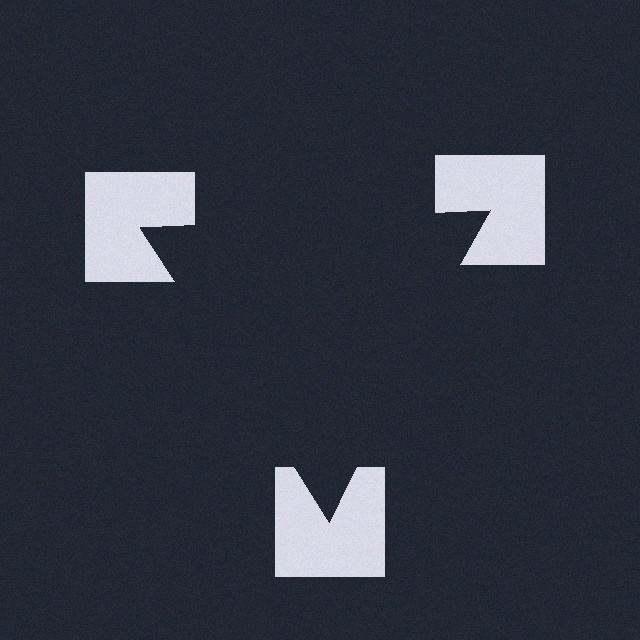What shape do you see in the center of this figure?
An illusory triangle — its edges are inferred from the aligned wedge cuts in the notched squares, not physically drawn.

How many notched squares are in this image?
There are 3 — one at each vertex of the illusory triangle.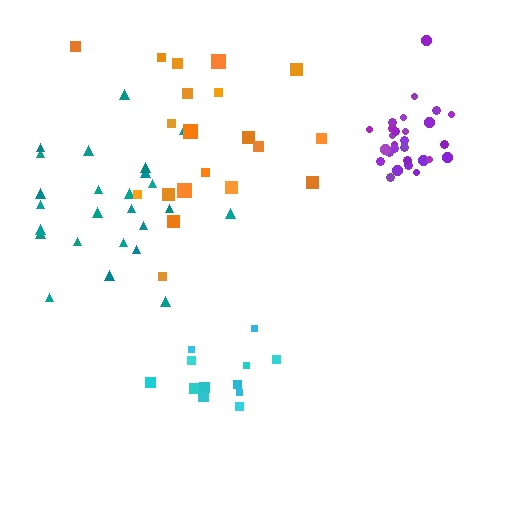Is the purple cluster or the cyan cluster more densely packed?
Purple.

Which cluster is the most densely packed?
Purple.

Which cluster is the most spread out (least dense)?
Orange.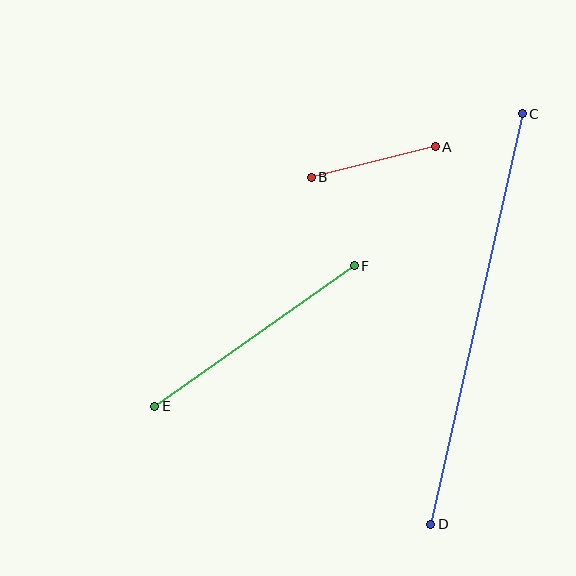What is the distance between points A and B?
The distance is approximately 128 pixels.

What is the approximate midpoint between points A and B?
The midpoint is at approximately (373, 162) pixels.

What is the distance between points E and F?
The distance is approximately 244 pixels.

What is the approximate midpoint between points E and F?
The midpoint is at approximately (255, 336) pixels.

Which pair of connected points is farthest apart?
Points C and D are farthest apart.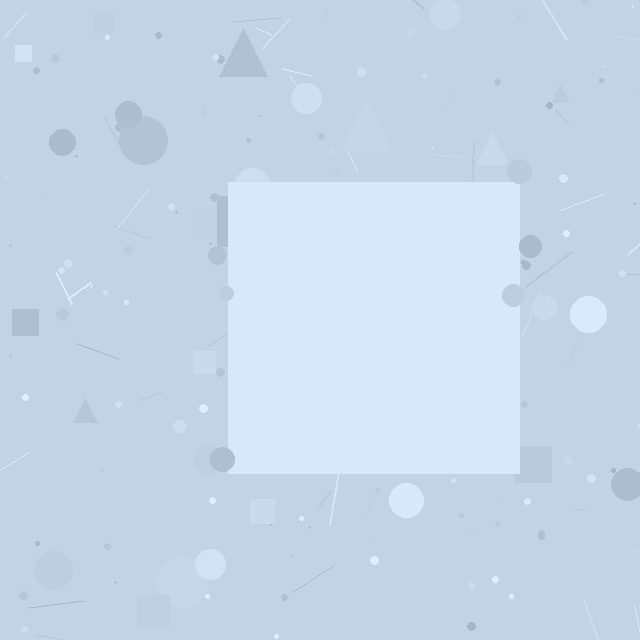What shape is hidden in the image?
A square is hidden in the image.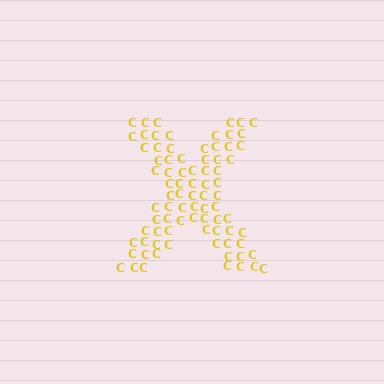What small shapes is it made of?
It is made of small letter C's.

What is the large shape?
The large shape is the letter X.